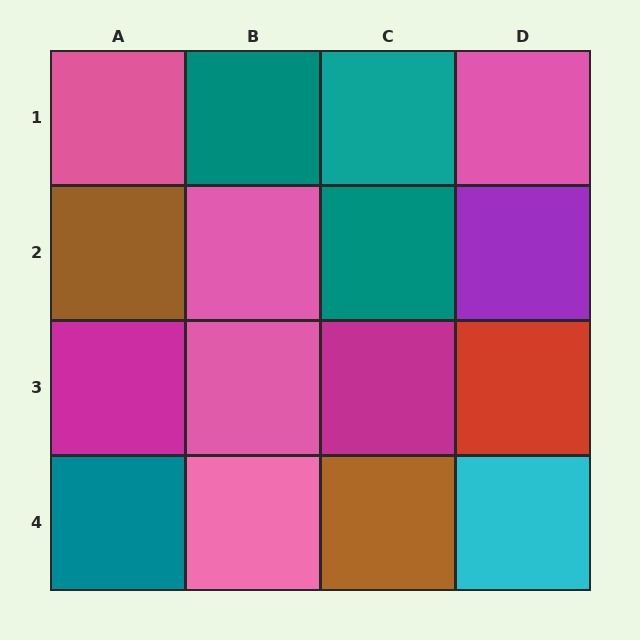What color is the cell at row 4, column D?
Cyan.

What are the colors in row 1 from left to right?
Pink, teal, teal, pink.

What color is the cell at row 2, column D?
Purple.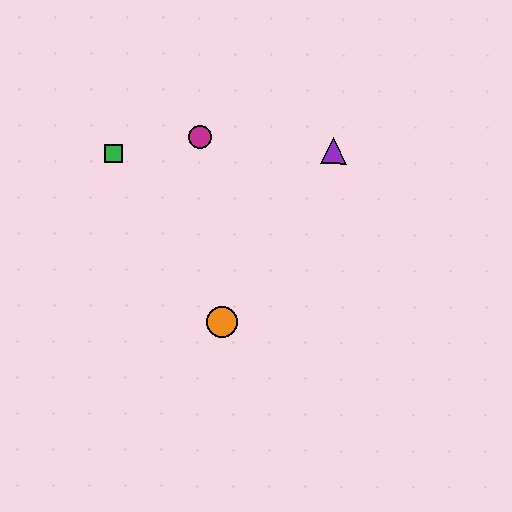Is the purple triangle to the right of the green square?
Yes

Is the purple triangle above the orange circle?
Yes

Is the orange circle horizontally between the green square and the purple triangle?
Yes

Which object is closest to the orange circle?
The magenta circle is closest to the orange circle.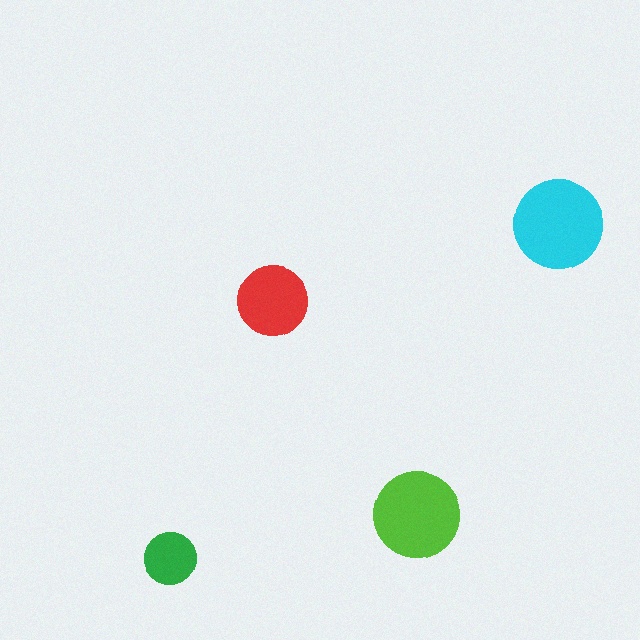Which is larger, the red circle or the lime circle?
The lime one.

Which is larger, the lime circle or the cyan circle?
The cyan one.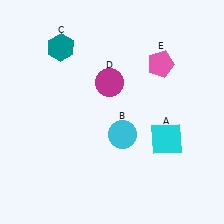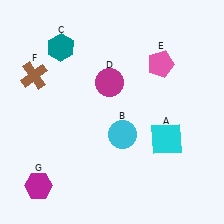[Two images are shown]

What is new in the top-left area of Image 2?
A brown cross (F) was added in the top-left area of Image 2.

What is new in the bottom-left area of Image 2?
A magenta hexagon (G) was added in the bottom-left area of Image 2.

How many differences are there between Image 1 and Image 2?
There are 2 differences between the two images.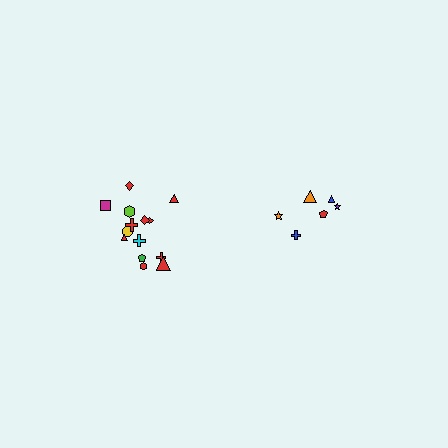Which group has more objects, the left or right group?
The left group.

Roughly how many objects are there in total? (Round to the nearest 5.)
Roughly 20 objects in total.